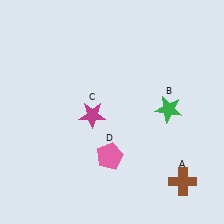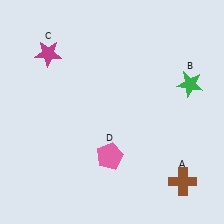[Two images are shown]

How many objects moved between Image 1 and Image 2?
2 objects moved between the two images.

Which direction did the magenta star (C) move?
The magenta star (C) moved up.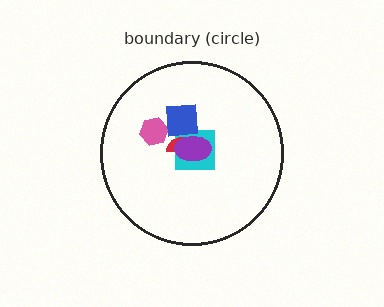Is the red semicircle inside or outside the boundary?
Inside.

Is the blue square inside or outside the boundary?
Inside.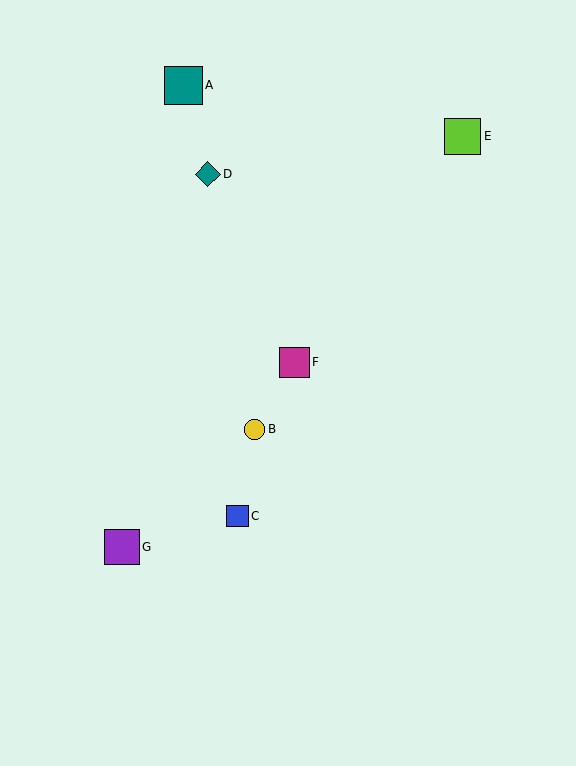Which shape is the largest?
The teal square (labeled A) is the largest.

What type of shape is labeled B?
Shape B is a yellow circle.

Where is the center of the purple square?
The center of the purple square is at (122, 547).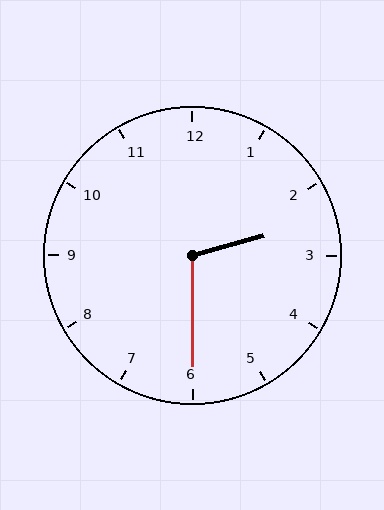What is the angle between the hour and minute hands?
Approximately 105 degrees.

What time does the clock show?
2:30.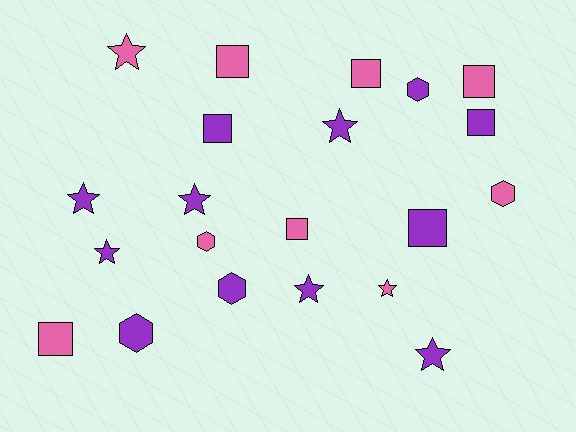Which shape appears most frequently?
Star, with 8 objects.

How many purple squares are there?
There are 3 purple squares.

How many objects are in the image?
There are 21 objects.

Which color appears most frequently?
Purple, with 12 objects.